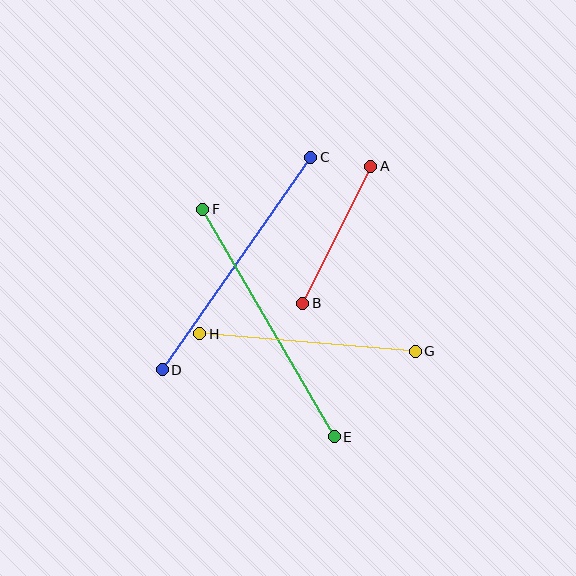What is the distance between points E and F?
The distance is approximately 263 pixels.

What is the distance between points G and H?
The distance is approximately 216 pixels.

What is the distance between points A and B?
The distance is approximately 153 pixels.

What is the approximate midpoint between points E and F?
The midpoint is at approximately (268, 323) pixels.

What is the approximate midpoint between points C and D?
The midpoint is at approximately (237, 264) pixels.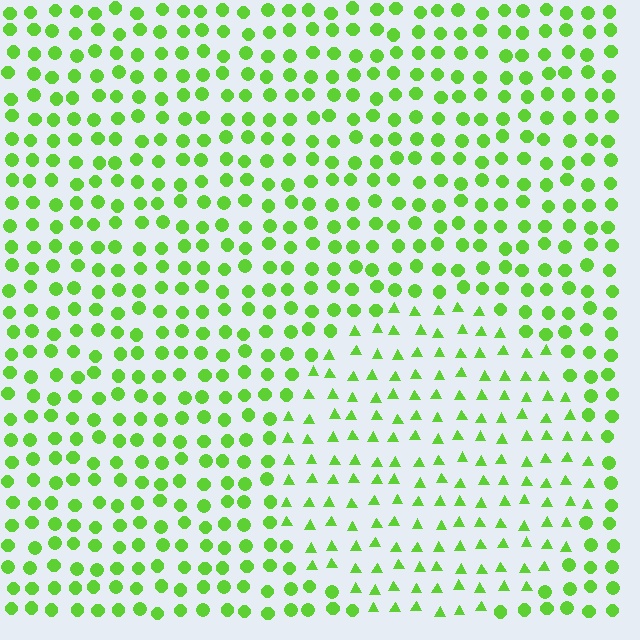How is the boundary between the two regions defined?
The boundary is defined by a change in element shape: triangles inside vs. circles outside. All elements share the same color and spacing.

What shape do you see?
I see a circle.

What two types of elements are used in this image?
The image uses triangles inside the circle region and circles outside it.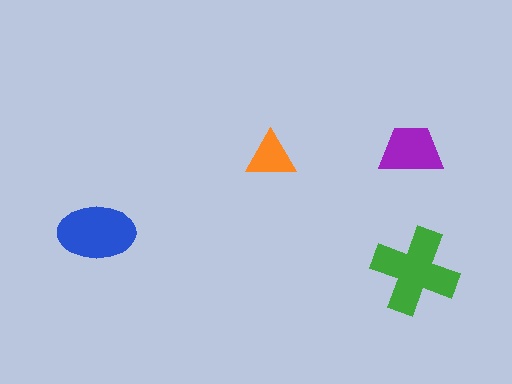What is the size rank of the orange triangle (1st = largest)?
4th.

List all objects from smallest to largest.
The orange triangle, the purple trapezoid, the blue ellipse, the green cross.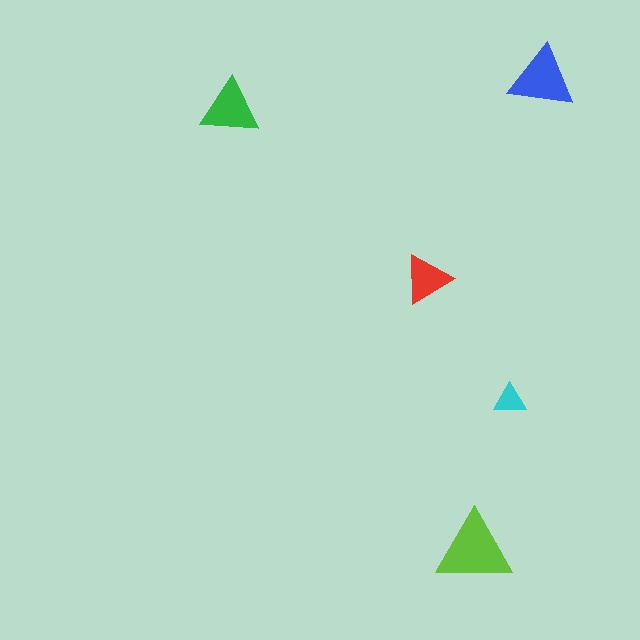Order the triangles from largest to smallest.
the lime one, the blue one, the green one, the red one, the cyan one.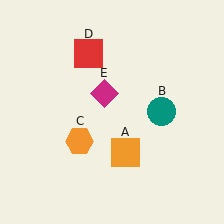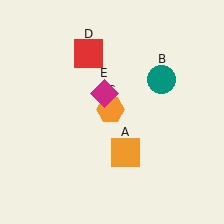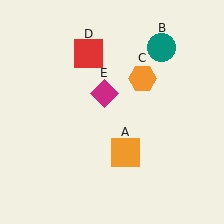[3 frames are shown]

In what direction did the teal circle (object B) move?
The teal circle (object B) moved up.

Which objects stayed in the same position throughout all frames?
Orange square (object A) and red square (object D) and magenta diamond (object E) remained stationary.